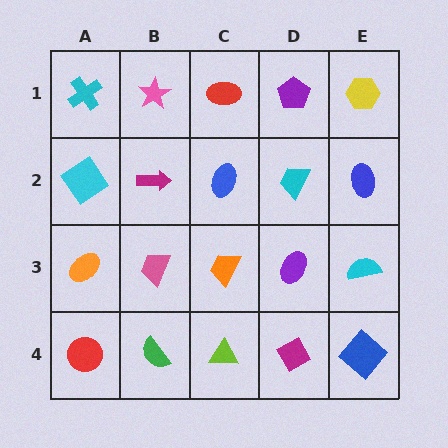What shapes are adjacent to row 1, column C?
A blue ellipse (row 2, column C), a pink star (row 1, column B), a purple pentagon (row 1, column D).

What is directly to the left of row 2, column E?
A cyan trapezoid.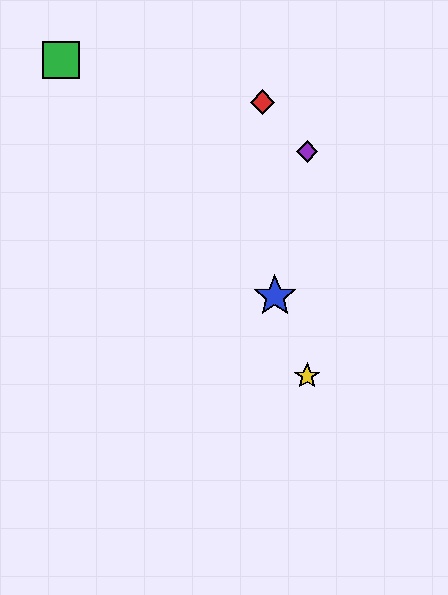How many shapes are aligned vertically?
2 shapes (the yellow star, the purple diamond) are aligned vertically.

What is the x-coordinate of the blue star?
The blue star is at x≈275.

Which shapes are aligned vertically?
The yellow star, the purple diamond are aligned vertically.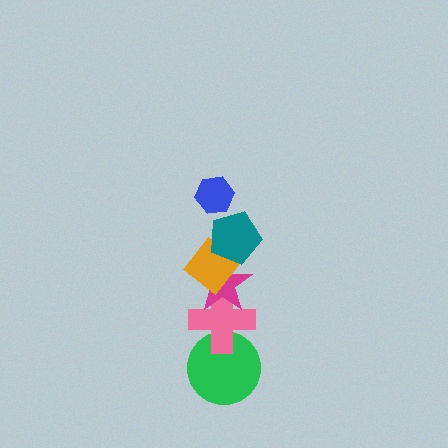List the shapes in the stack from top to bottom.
From top to bottom: the blue hexagon, the teal pentagon, the orange diamond, the magenta star, the pink cross, the green circle.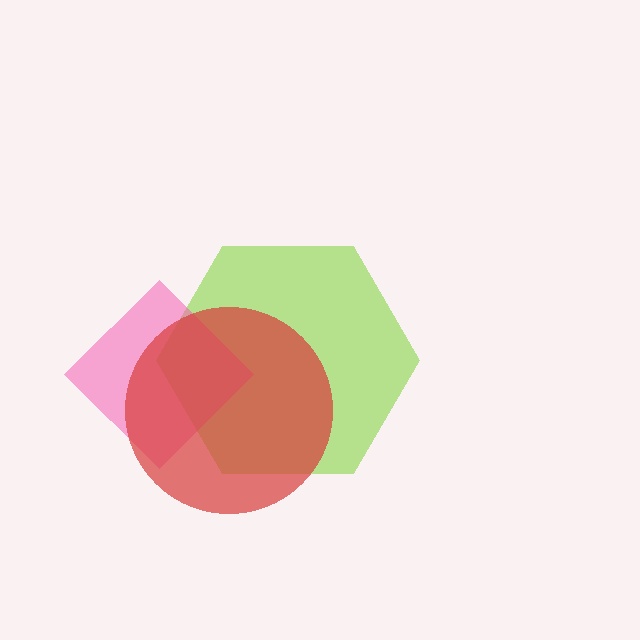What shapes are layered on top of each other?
The layered shapes are: a lime hexagon, a pink diamond, a red circle.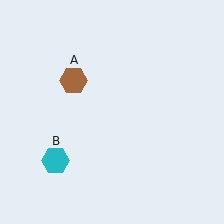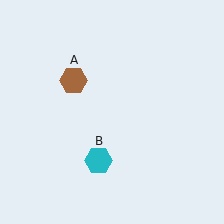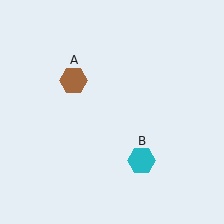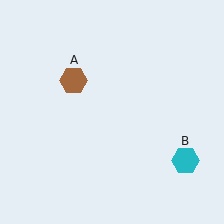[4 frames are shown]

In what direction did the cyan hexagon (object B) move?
The cyan hexagon (object B) moved right.